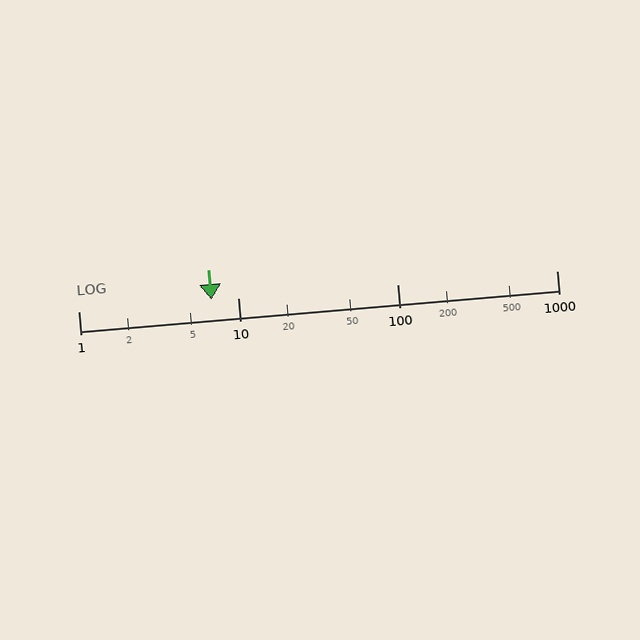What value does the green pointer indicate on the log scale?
The pointer indicates approximately 6.8.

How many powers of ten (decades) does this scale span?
The scale spans 3 decades, from 1 to 1000.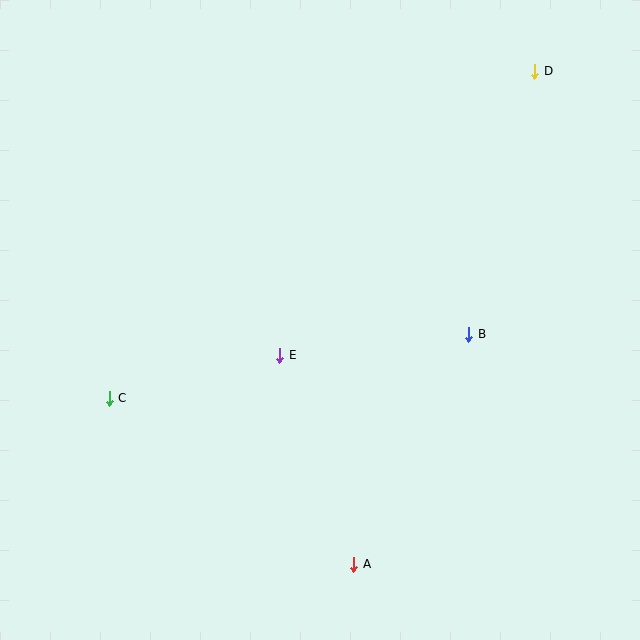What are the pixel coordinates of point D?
Point D is at (535, 71).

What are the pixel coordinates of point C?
Point C is at (109, 398).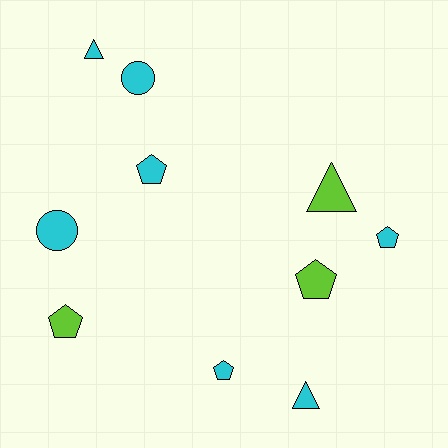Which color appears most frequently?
Cyan, with 7 objects.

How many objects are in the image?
There are 10 objects.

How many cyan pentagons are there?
There are 3 cyan pentagons.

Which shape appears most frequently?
Pentagon, with 5 objects.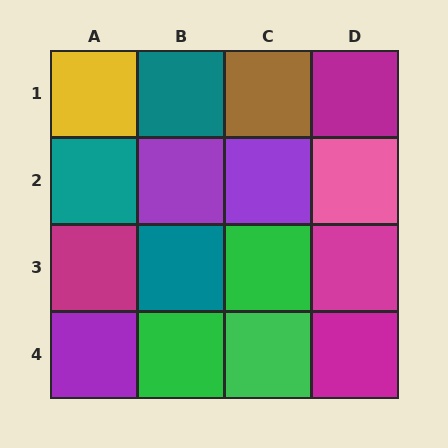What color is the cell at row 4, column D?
Magenta.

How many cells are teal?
3 cells are teal.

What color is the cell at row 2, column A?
Teal.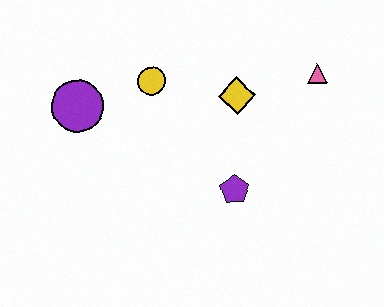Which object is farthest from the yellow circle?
The pink triangle is farthest from the yellow circle.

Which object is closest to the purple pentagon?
The yellow diamond is closest to the purple pentagon.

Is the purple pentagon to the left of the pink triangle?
Yes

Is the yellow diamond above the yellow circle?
No